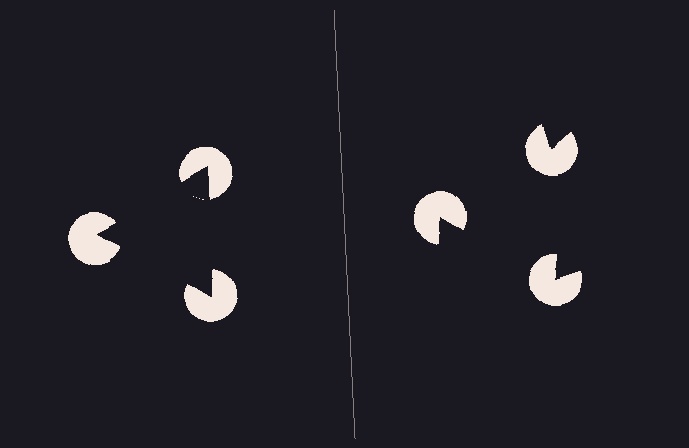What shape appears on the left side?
An illusory triangle.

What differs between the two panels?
The pac-man discs are positioned identically on both sides; only the wedge orientations differ. On the left they align to a triangle; on the right they are misaligned.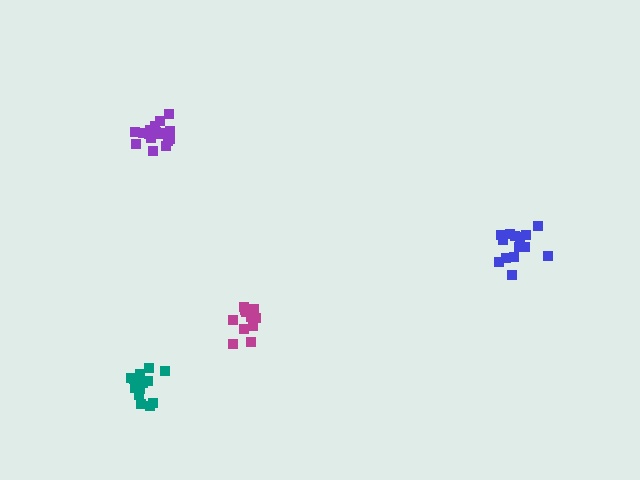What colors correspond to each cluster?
The clusters are colored: purple, magenta, blue, teal.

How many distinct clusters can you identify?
There are 4 distinct clusters.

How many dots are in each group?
Group 1: 17 dots, Group 2: 13 dots, Group 3: 14 dots, Group 4: 14 dots (58 total).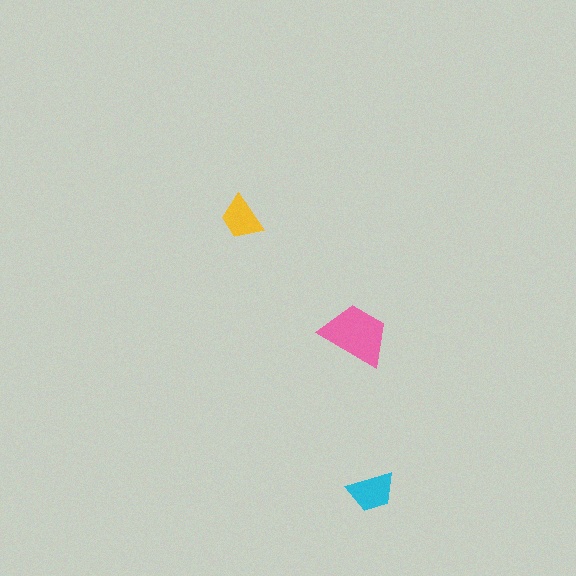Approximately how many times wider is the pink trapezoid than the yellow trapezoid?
About 1.5 times wider.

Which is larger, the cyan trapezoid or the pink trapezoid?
The pink one.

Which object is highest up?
The yellow trapezoid is topmost.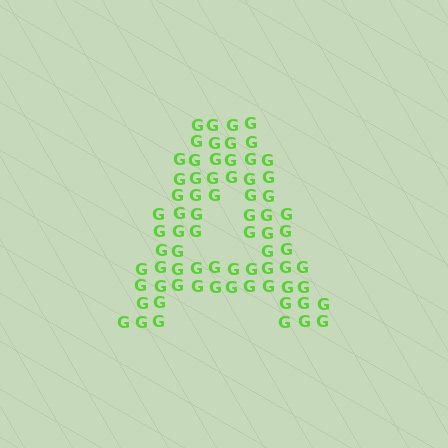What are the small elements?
The small elements are letter G's.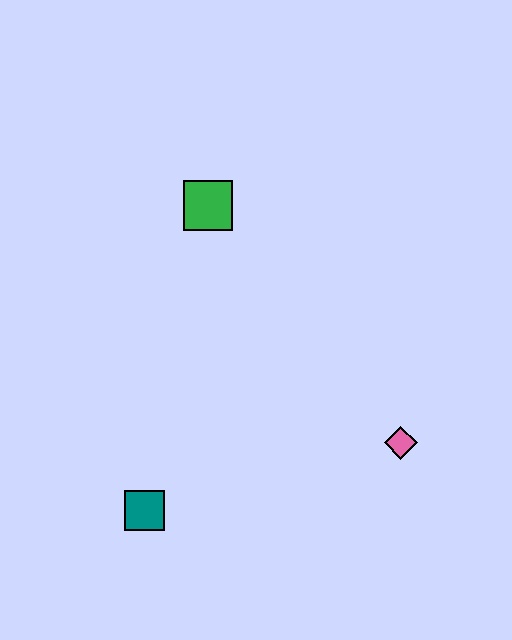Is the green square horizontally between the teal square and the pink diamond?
Yes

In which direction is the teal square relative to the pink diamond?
The teal square is to the left of the pink diamond.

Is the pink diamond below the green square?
Yes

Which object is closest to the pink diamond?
The teal square is closest to the pink diamond.